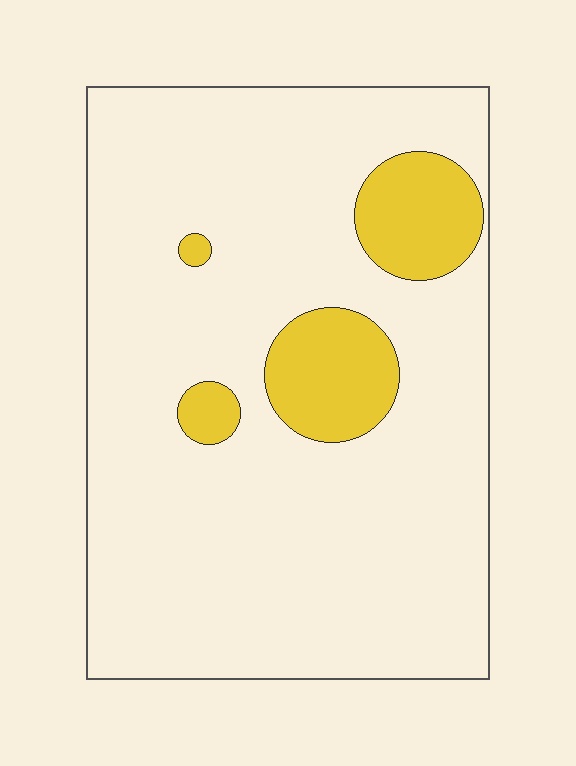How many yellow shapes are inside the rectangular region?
4.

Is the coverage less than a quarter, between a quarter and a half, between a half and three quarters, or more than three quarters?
Less than a quarter.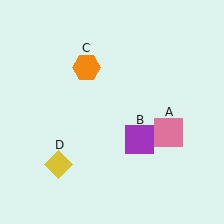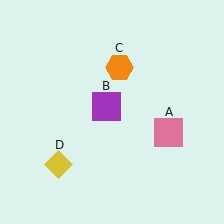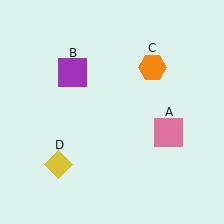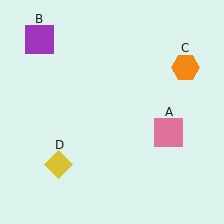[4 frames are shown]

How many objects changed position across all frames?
2 objects changed position: purple square (object B), orange hexagon (object C).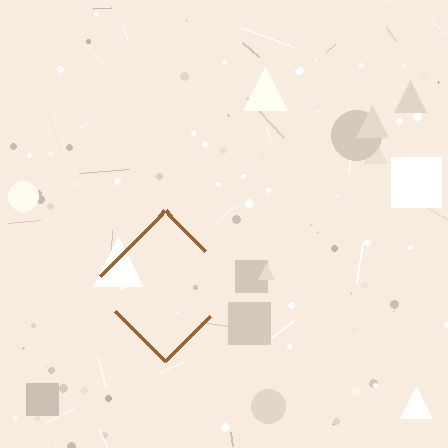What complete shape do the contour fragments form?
The contour fragments form a diamond.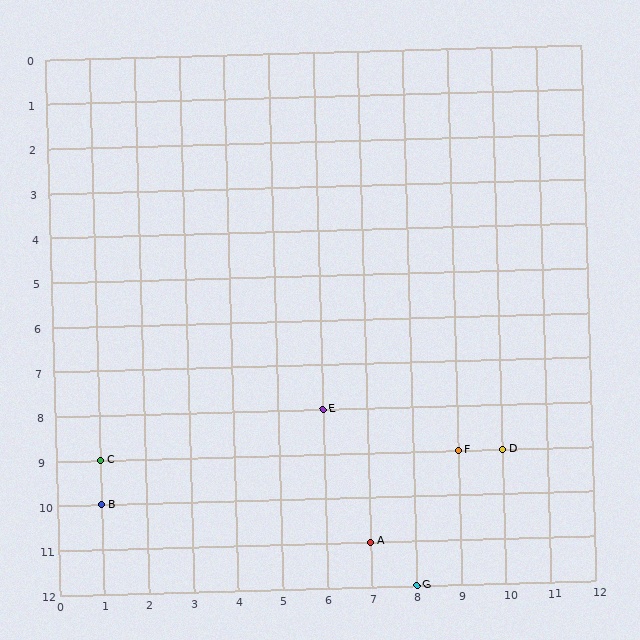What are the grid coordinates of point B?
Point B is at grid coordinates (1, 10).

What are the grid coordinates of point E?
Point E is at grid coordinates (6, 8).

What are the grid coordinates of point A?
Point A is at grid coordinates (7, 11).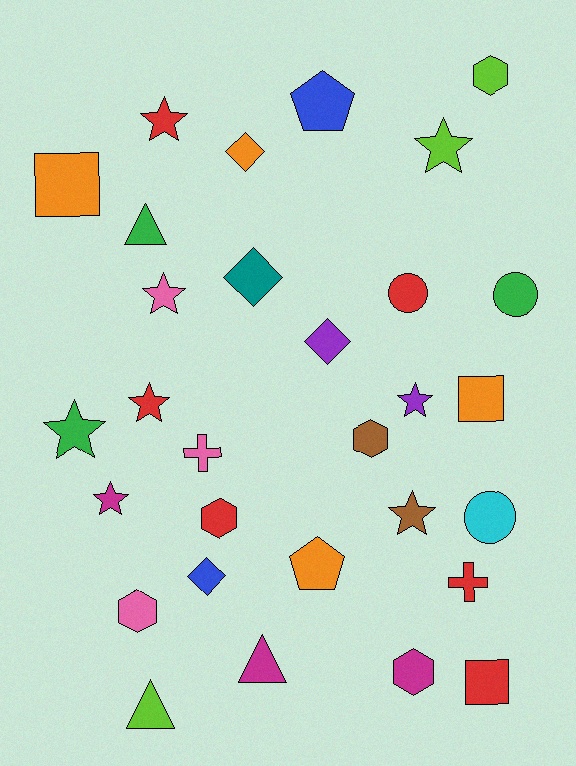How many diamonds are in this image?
There are 4 diamonds.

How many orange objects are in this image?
There are 4 orange objects.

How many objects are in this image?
There are 30 objects.